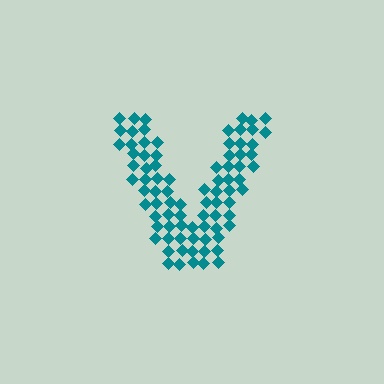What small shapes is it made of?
It is made of small diamonds.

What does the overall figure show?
The overall figure shows the letter V.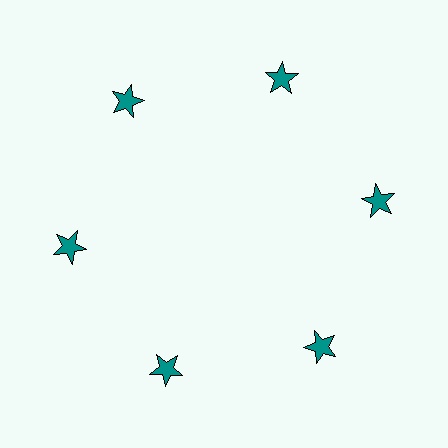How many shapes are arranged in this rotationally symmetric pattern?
There are 6 shapes, arranged in 6 groups of 1.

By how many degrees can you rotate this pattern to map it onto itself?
The pattern maps onto itself every 60 degrees of rotation.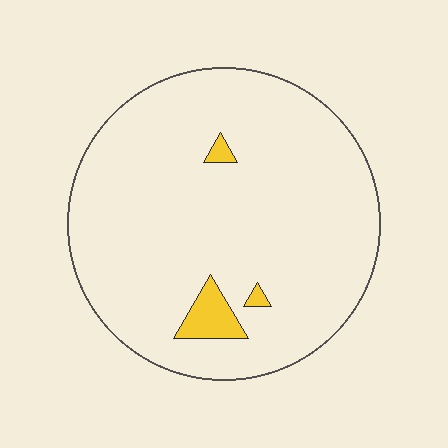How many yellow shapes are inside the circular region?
3.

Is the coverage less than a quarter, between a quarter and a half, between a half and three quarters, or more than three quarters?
Less than a quarter.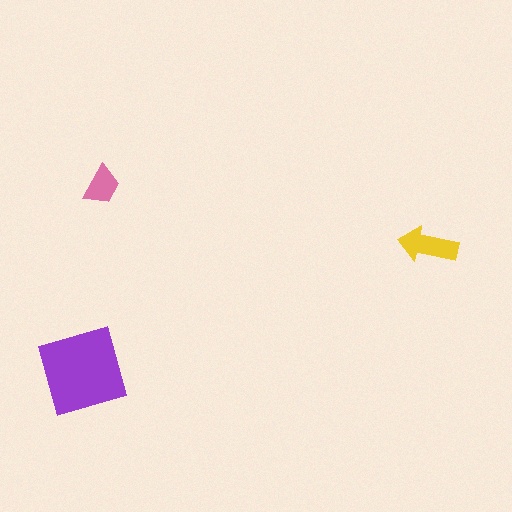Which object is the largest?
The purple diamond.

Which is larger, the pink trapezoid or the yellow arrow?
The yellow arrow.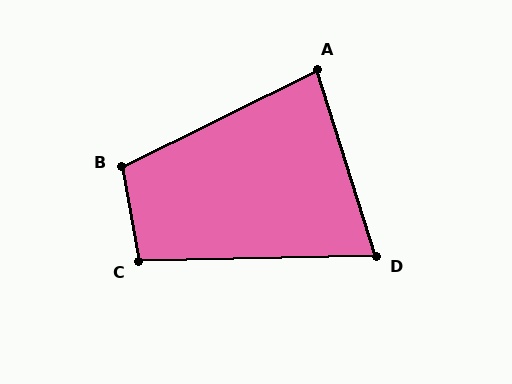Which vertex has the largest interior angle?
B, at approximately 106 degrees.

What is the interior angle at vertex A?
Approximately 81 degrees (acute).